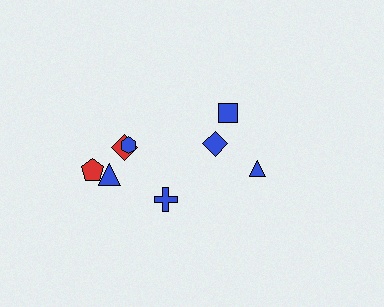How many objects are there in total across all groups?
There are 8 objects.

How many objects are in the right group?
There are 3 objects.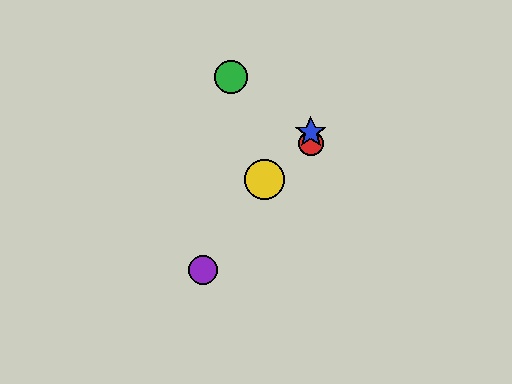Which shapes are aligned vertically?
The red circle, the blue star are aligned vertically.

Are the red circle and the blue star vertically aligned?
Yes, both are at x≈311.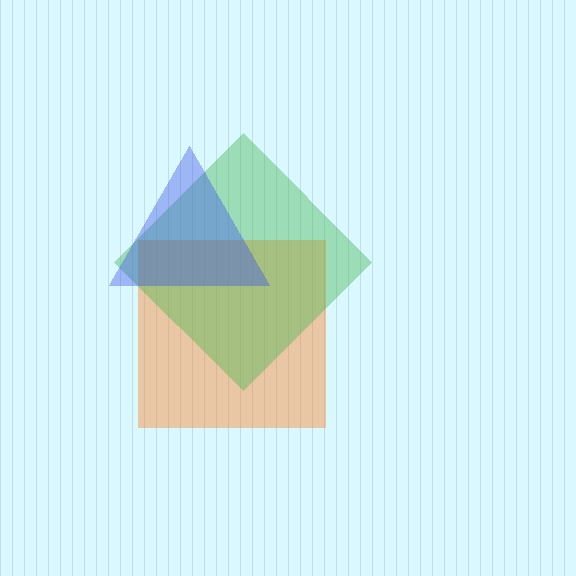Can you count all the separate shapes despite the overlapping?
Yes, there are 3 separate shapes.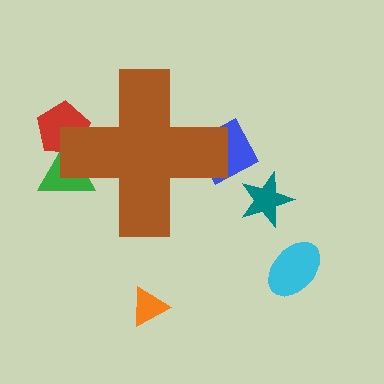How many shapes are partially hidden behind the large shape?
3 shapes are partially hidden.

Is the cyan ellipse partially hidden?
No, the cyan ellipse is fully visible.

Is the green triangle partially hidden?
Yes, the green triangle is partially hidden behind the brown cross.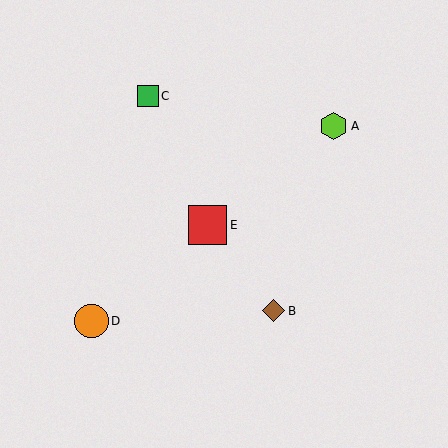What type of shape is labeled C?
Shape C is a green square.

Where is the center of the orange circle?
The center of the orange circle is at (92, 321).